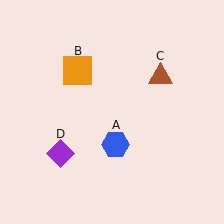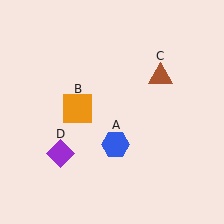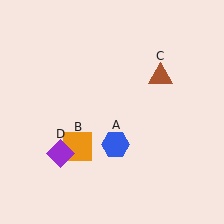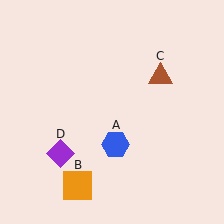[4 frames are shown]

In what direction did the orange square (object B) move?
The orange square (object B) moved down.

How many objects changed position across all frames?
1 object changed position: orange square (object B).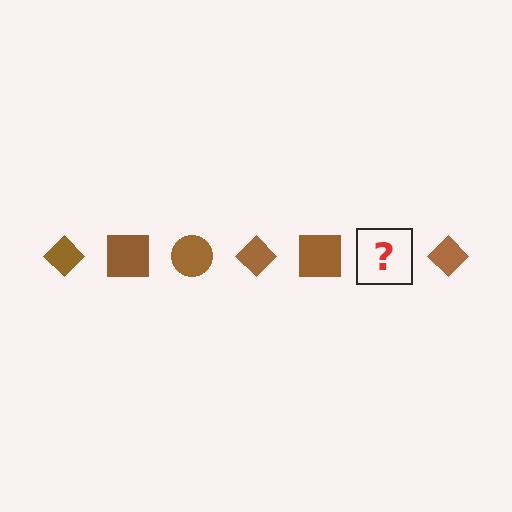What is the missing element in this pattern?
The missing element is a brown circle.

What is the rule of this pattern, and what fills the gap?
The rule is that the pattern cycles through diamond, square, circle shapes in brown. The gap should be filled with a brown circle.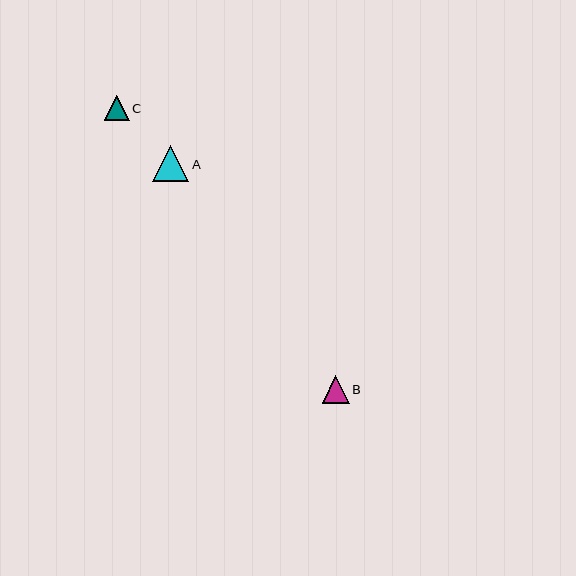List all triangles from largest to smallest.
From largest to smallest: A, B, C.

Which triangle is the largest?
Triangle A is the largest with a size of approximately 36 pixels.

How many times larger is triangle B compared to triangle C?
Triangle B is approximately 1.1 times the size of triangle C.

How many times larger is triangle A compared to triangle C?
Triangle A is approximately 1.5 times the size of triangle C.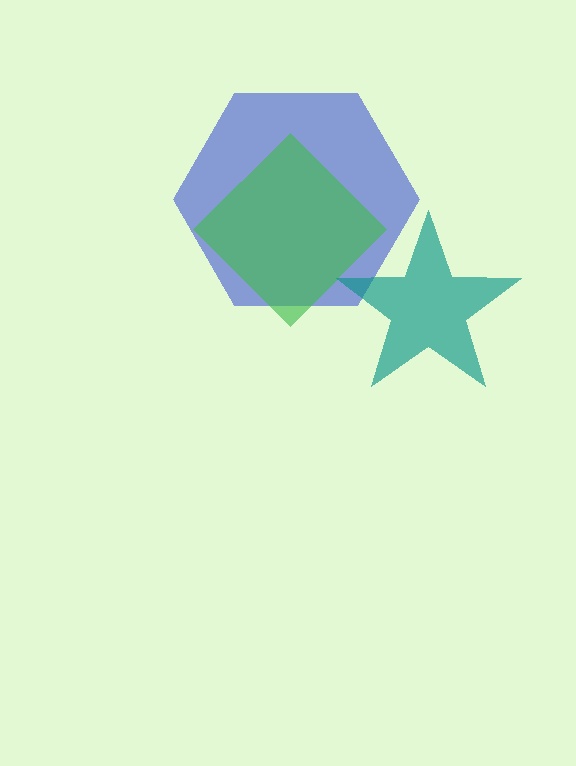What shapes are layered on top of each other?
The layered shapes are: a blue hexagon, a green diamond, a teal star.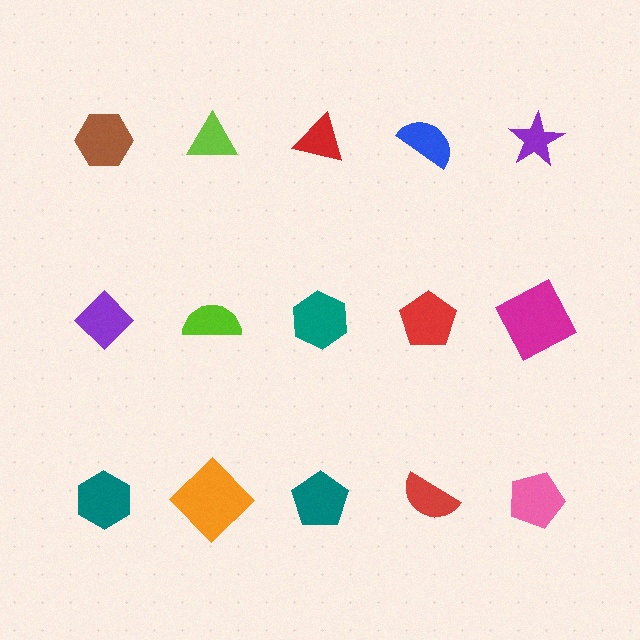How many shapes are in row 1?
5 shapes.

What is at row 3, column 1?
A teal hexagon.